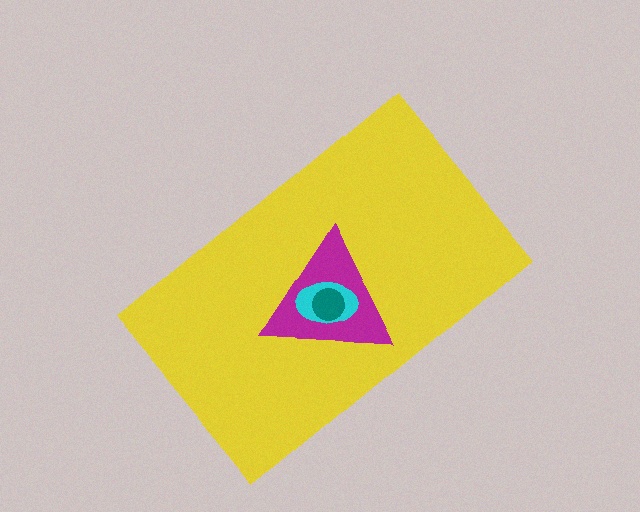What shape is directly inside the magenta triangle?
The cyan ellipse.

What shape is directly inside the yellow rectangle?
The magenta triangle.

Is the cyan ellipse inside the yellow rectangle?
Yes.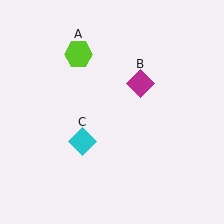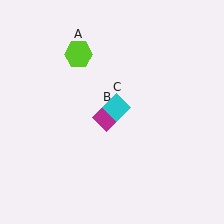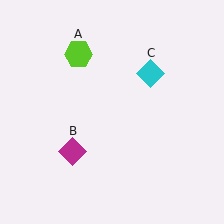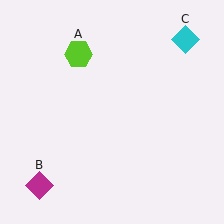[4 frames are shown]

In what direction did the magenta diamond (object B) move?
The magenta diamond (object B) moved down and to the left.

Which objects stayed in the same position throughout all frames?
Lime hexagon (object A) remained stationary.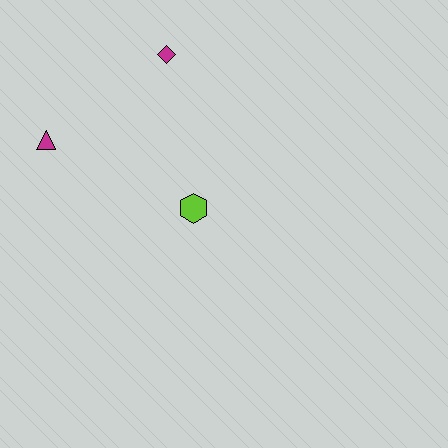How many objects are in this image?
There are 3 objects.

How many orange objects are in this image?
There are no orange objects.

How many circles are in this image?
There are no circles.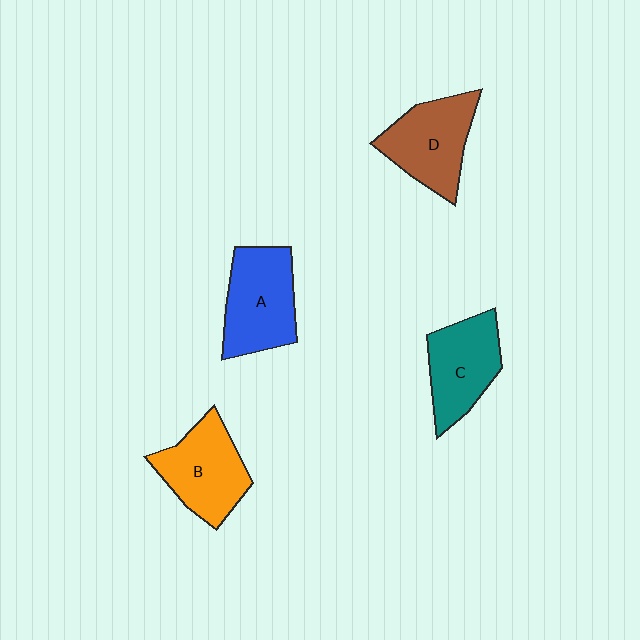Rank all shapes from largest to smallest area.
From largest to smallest: A (blue), B (orange), D (brown), C (teal).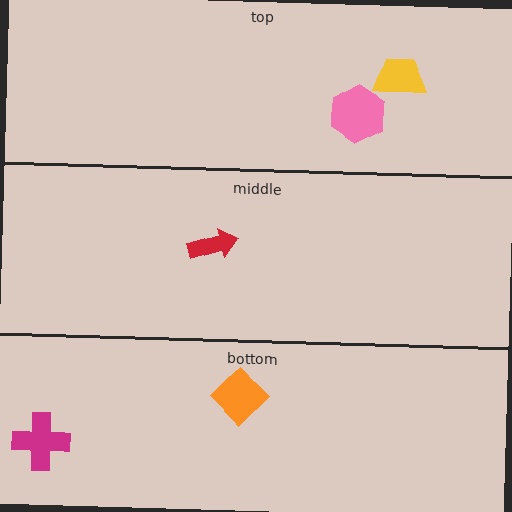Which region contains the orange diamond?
The bottom region.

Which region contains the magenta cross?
The bottom region.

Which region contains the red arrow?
The middle region.